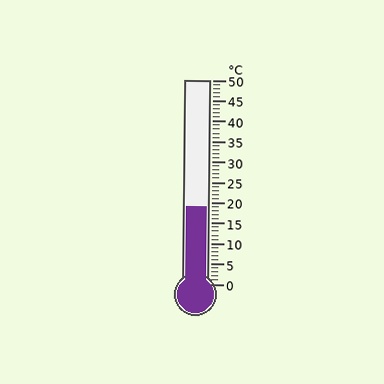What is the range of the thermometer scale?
The thermometer scale ranges from 0°C to 50°C.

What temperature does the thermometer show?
The thermometer shows approximately 19°C.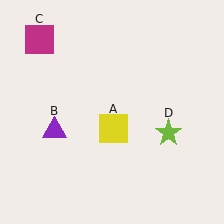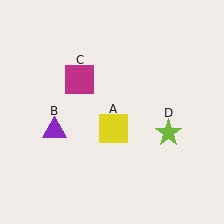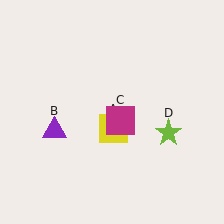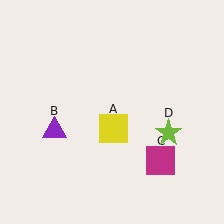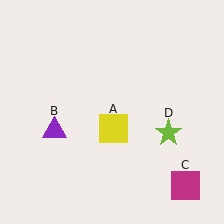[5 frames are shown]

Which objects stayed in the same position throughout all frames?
Yellow square (object A) and purple triangle (object B) and lime star (object D) remained stationary.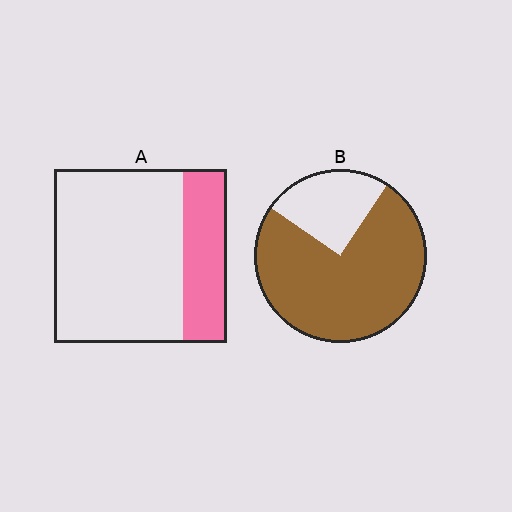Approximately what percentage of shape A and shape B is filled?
A is approximately 25% and B is approximately 75%.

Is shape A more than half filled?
No.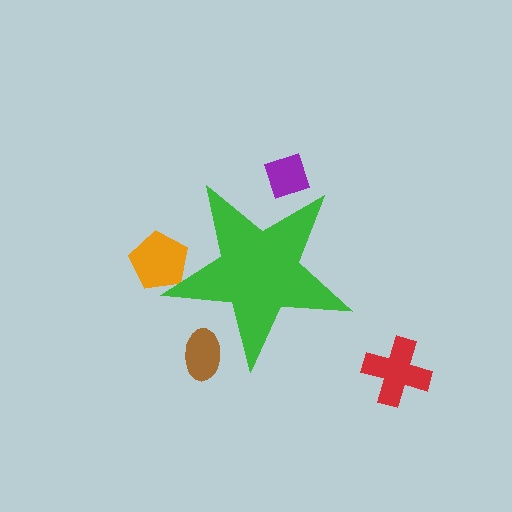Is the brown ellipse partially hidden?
Yes, the brown ellipse is partially hidden behind the green star.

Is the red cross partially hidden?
No, the red cross is fully visible.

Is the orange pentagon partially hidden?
Yes, the orange pentagon is partially hidden behind the green star.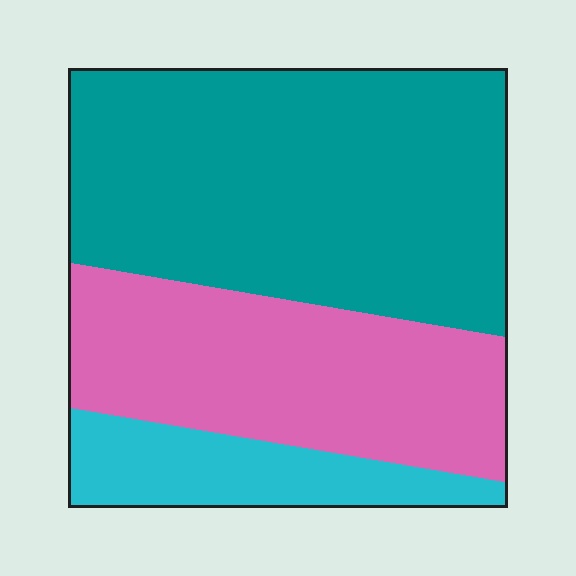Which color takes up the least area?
Cyan, at roughly 15%.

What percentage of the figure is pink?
Pink takes up between a quarter and a half of the figure.